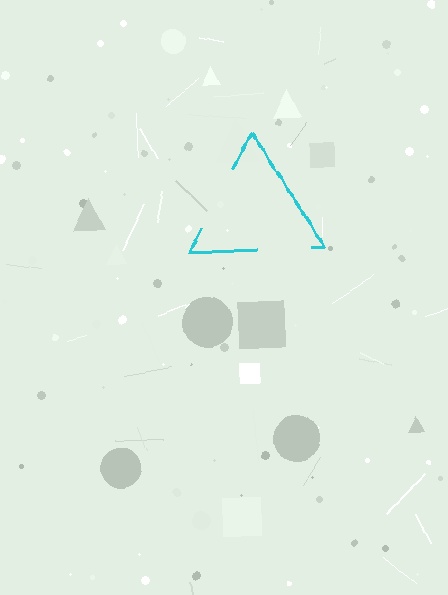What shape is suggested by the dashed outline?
The dashed outline suggests a triangle.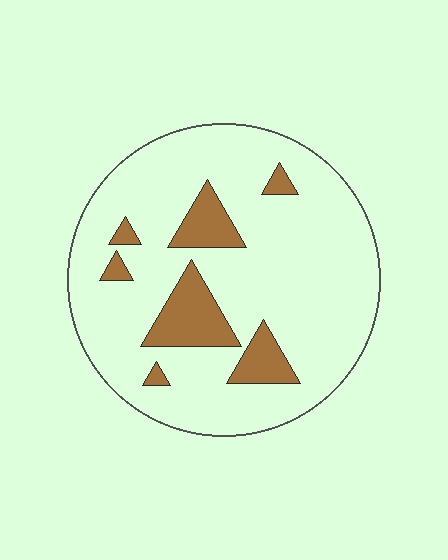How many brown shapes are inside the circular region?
7.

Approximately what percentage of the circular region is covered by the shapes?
Approximately 15%.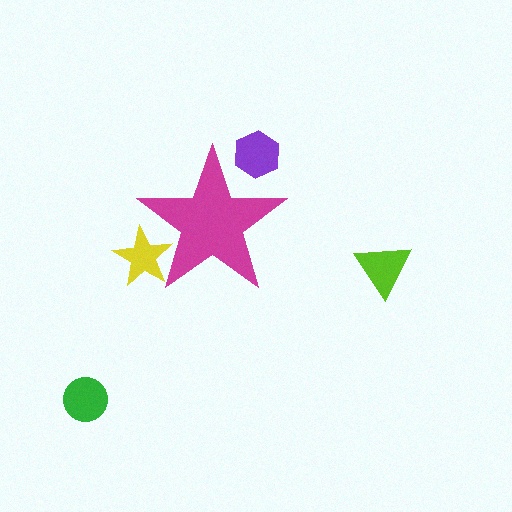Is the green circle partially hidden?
No, the green circle is fully visible.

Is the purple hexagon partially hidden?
Yes, the purple hexagon is partially hidden behind the magenta star.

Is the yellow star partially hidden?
Yes, the yellow star is partially hidden behind the magenta star.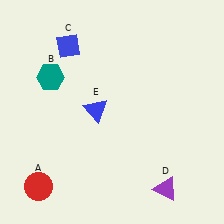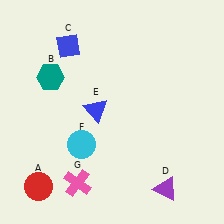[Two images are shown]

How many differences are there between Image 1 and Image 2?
There are 2 differences between the two images.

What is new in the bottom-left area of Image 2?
A cyan circle (F) was added in the bottom-left area of Image 2.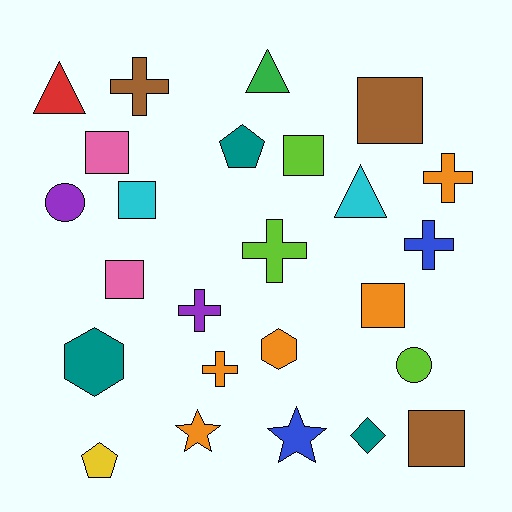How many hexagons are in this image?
There are 2 hexagons.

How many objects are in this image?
There are 25 objects.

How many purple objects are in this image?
There are 2 purple objects.